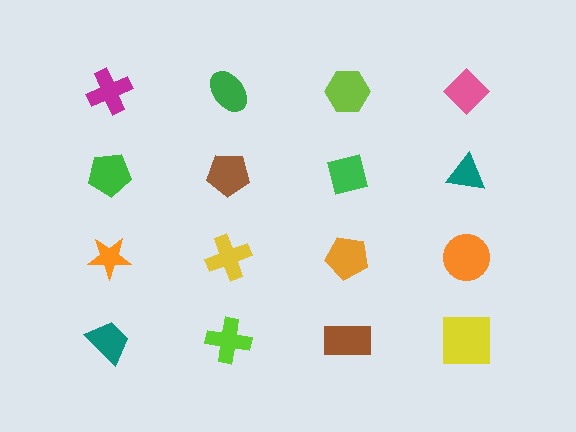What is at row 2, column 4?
A teal triangle.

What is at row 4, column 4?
A yellow square.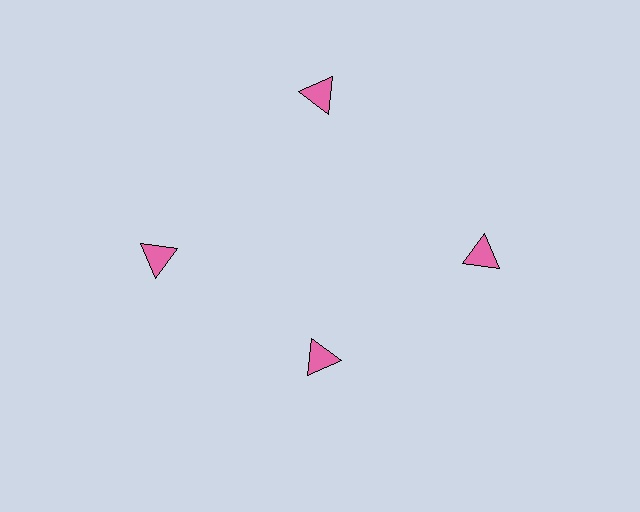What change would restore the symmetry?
The symmetry would be restored by moving it outward, back onto the ring so that all 4 triangles sit at equal angles and equal distance from the center.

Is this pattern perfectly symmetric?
No. The 4 pink triangles are arranged in a ring, but one element near the 6 o'clock position is pulled inward toward the center, breaking the 4-fold rotational symmetry.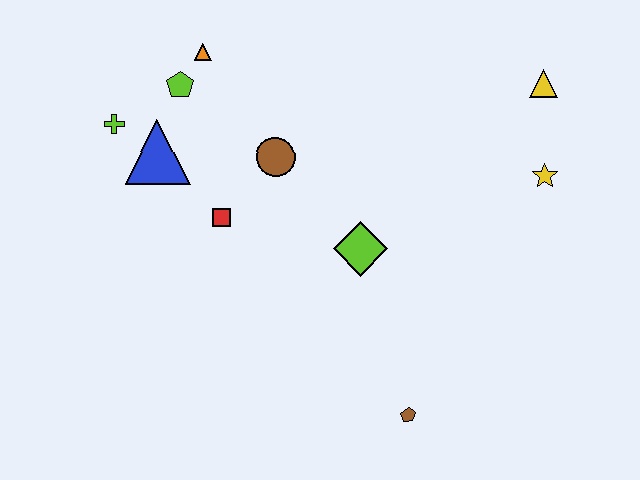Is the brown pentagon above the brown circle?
No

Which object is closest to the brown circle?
The red square is closest to the brown circle.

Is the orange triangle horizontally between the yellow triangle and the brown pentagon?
No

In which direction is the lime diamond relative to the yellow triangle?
The lime diamond is to the left of the yellow triangle.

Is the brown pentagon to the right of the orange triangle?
Yes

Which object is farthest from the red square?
The yellow triangle is farthest from the red square.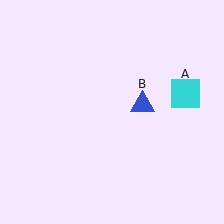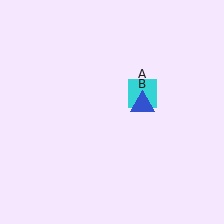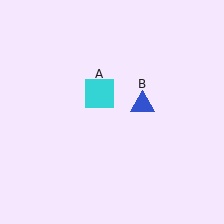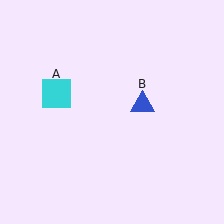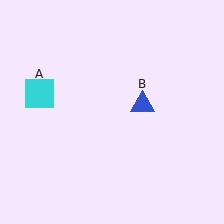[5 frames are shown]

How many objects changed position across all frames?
1 object changed position: cyan square (object A).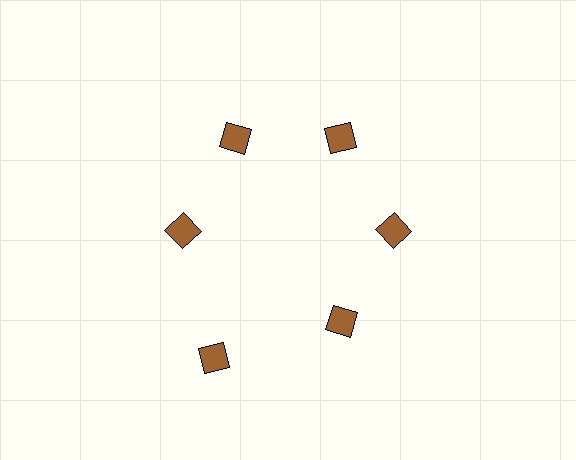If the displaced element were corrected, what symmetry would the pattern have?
It would have 6-fold rotational symmetry — the pattern would map onto itself every 60 degrees.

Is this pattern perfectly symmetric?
No. The 6 brown squares are arranged in a ring, but one element near the 7 o'clock position is pushed outward from the center, breaking the 6-fold rotational symmetry.